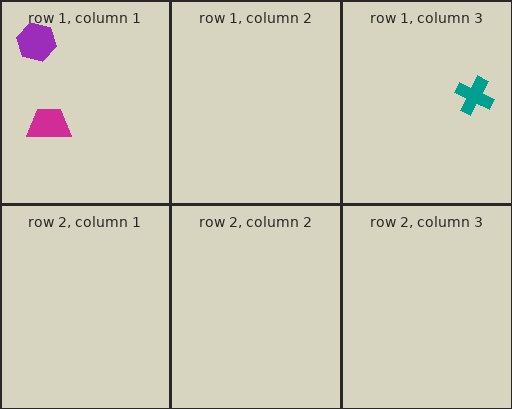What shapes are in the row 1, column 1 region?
The magenta trapezoid, the purple hexagon.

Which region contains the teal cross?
The row 1, column 3 region.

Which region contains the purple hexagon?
The row 1, column 1 region.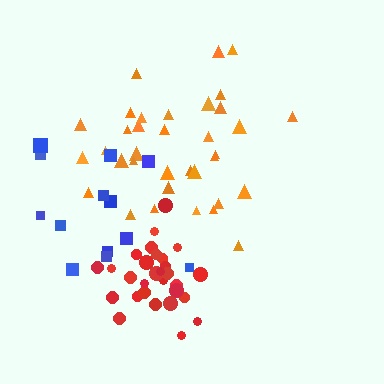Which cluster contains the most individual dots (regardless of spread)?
Orange (35).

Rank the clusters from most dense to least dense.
red, orange, blue.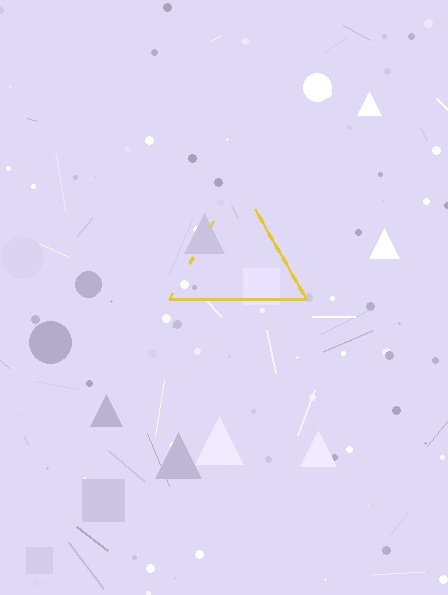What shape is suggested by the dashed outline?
The dashed outline suggests a triangle.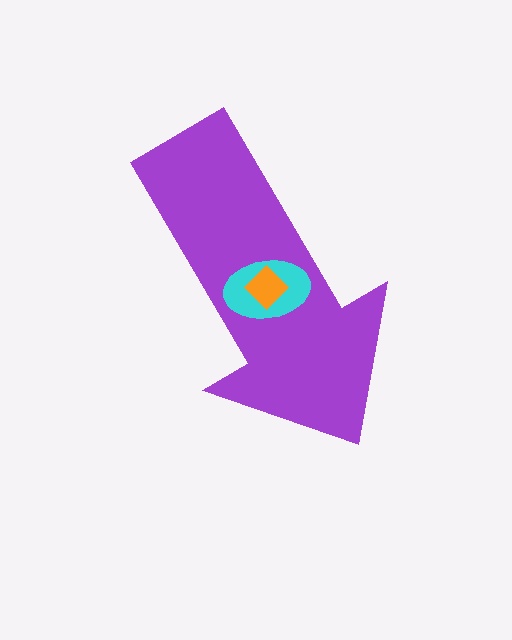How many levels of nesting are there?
3.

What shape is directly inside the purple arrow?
The cyan ellipse.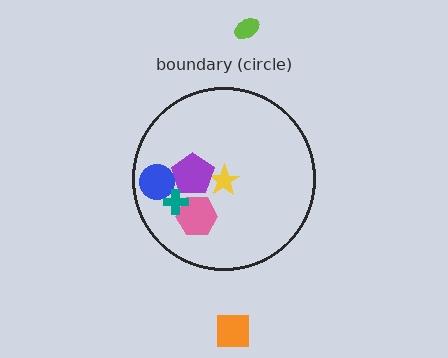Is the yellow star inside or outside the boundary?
Inside.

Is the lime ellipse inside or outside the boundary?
Outside.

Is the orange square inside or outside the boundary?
Outside.